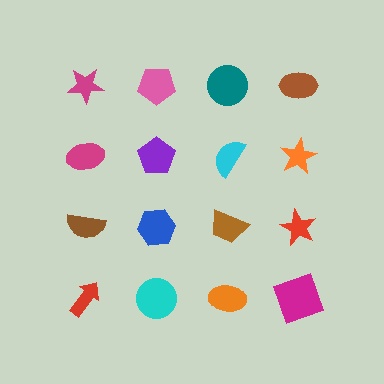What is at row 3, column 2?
A blue hexagon.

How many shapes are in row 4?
4 shapes.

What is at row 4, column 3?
An orange ellipse.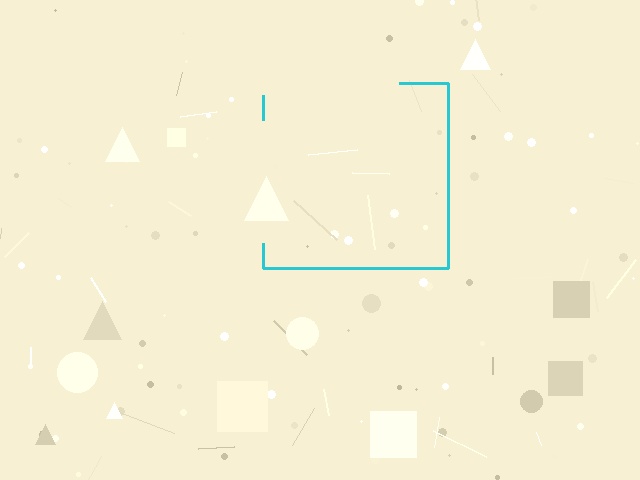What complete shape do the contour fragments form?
The contour fragments form a square.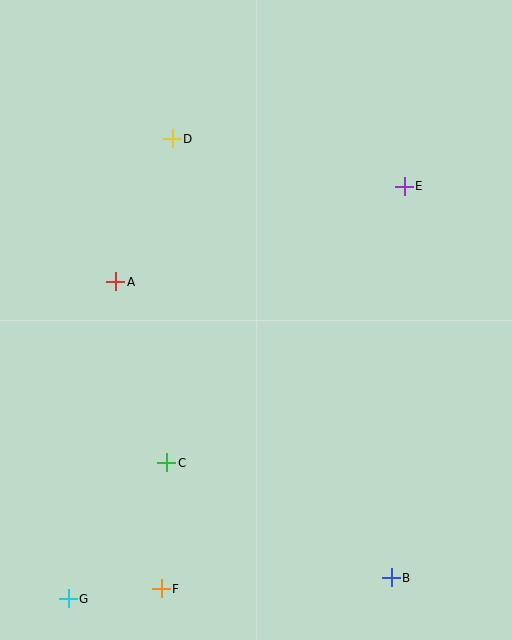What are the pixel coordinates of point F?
Point F is at (161, 589).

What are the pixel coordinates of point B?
Point B is at (391, 578).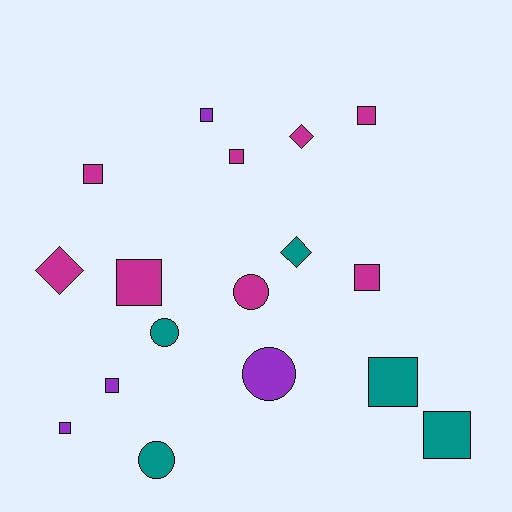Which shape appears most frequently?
Square, with 10 objects.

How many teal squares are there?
There are 2 teal squares.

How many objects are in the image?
There are 17 objects.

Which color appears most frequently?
Magenta, with 8 objects.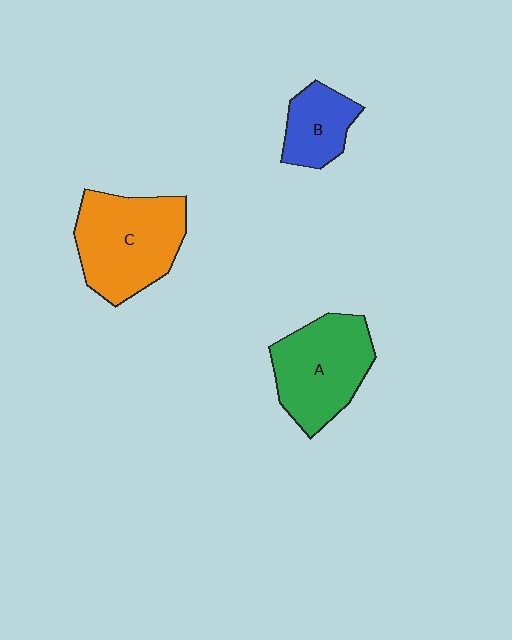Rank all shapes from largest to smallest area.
From largest to smallest: C (orange), A (green), B (blue).